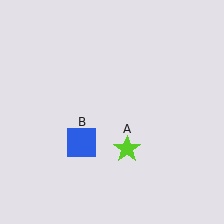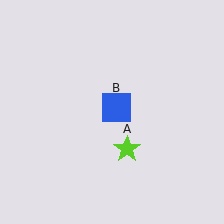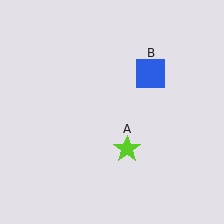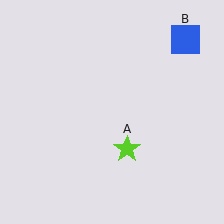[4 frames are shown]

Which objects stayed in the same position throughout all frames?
Lime star (object A) remained stationary.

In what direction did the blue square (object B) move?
The blue square (object B) moved up and to the right.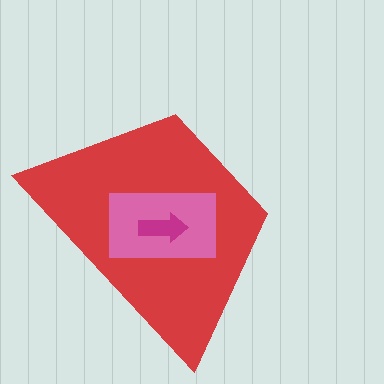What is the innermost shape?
The magenta arrow.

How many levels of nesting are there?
3.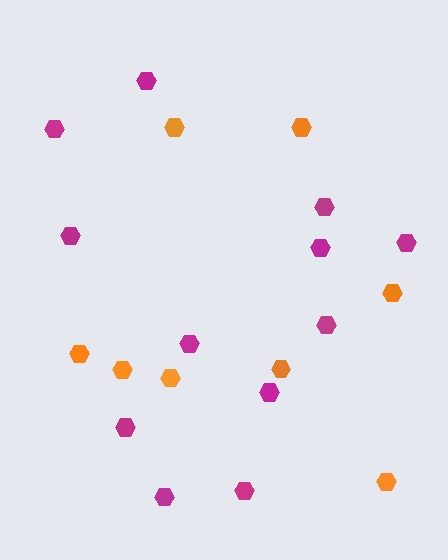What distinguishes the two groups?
There are 2 groups: one group of magenta hexagons (12) and one group of orange hexagons (8).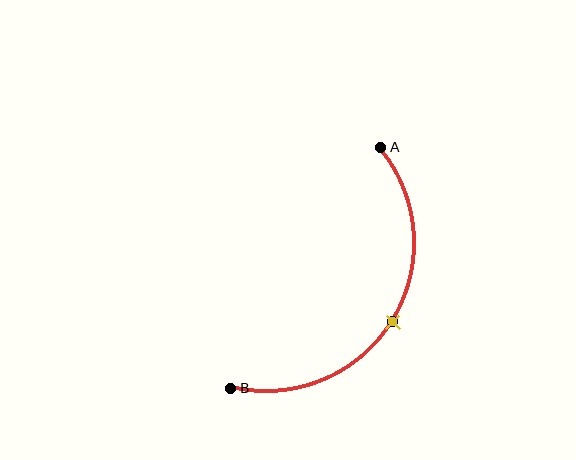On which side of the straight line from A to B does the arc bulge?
The arc bulges to the right of the straight line connecting A and B.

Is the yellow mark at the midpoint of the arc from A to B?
Yes. The yellow mark lies on the arc at equal arc-length from both A and B — it is the arc midpoint.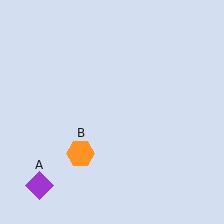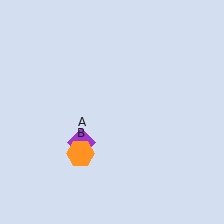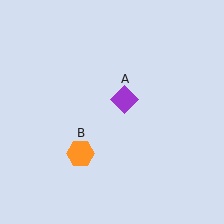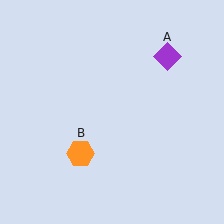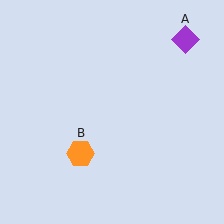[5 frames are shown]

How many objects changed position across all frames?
1 object changed position: purple diamond (object A).